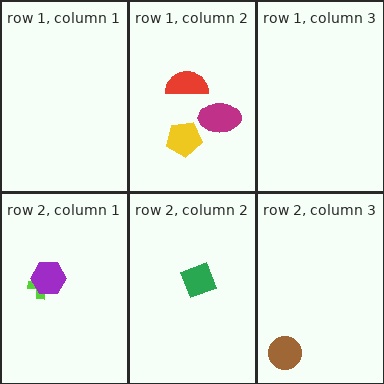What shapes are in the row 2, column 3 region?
The brown circle.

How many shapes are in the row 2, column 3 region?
1.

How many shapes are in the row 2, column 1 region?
2.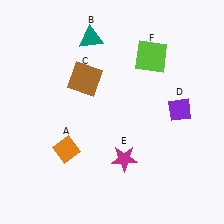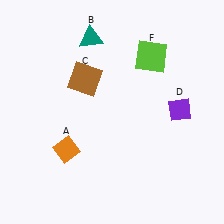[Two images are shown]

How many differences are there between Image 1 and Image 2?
There is 1 difference between the two images.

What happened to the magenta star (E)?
The magenta star (E) was removed in Image 2. It was in the bottom-right area of Image 1.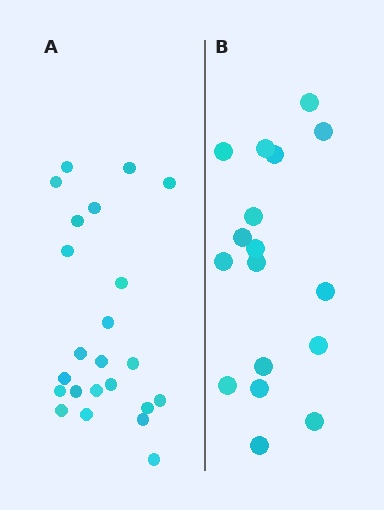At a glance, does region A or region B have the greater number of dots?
Region A (the left region) has more dots.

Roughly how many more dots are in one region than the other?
Region A has about 6 more dots than region B.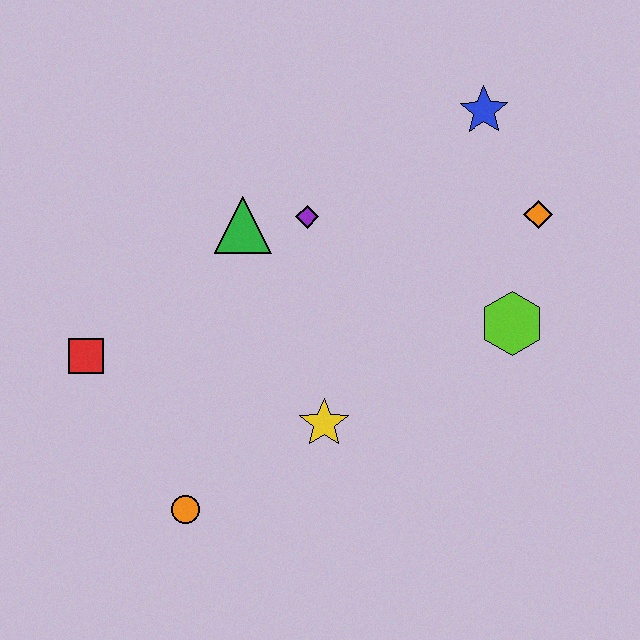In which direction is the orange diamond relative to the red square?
The orange diamond is to the right of the red square.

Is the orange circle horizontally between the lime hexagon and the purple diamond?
No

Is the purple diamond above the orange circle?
Yes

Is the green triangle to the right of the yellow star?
No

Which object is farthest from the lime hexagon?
The red square is farthest from the lime hexagon.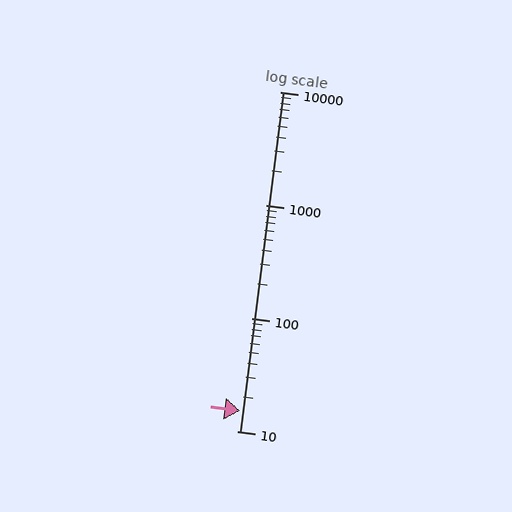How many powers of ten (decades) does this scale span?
The scale spans 3 decades, from 10 to 10000.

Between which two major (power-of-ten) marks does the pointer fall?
The pointer is between 10 and 100.